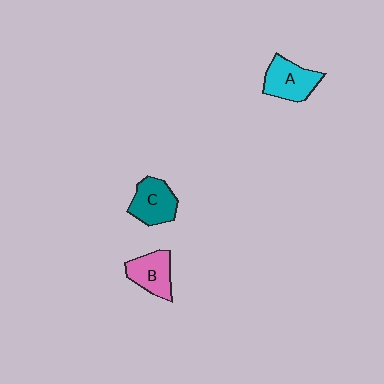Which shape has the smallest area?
Shape B (pink).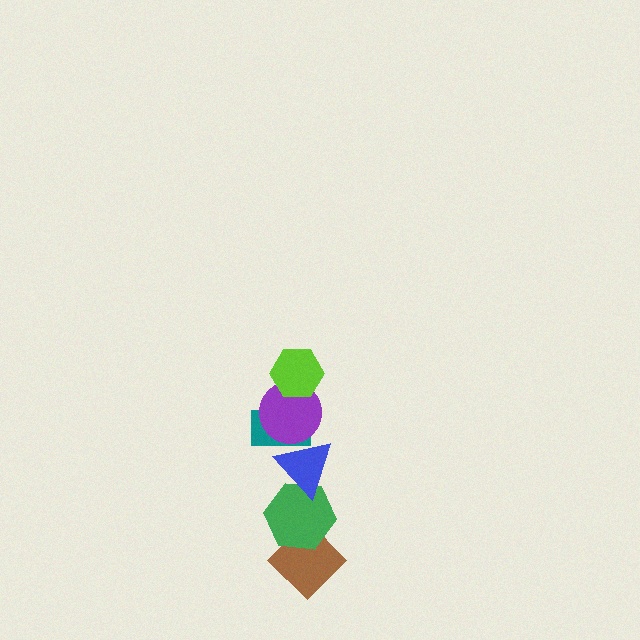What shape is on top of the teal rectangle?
The purple circle is on top of the teal rectangle.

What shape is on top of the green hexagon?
The blue triangle is on top of the green hexagon.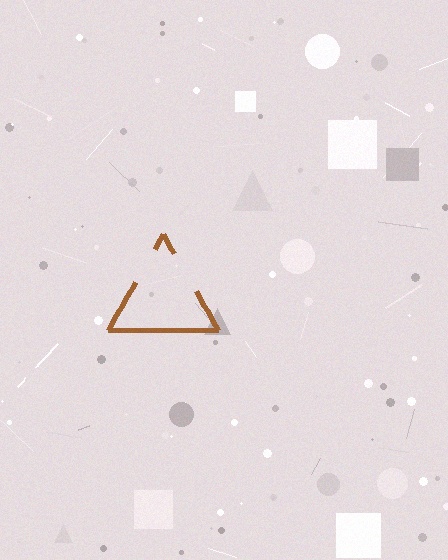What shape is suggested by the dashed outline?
The dashed outline suggests a triangle.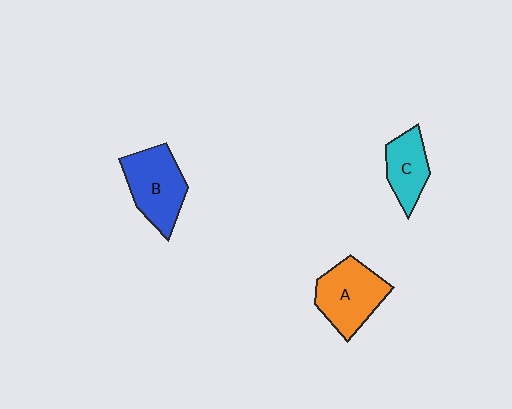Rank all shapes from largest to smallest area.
From largest to smallest: B (blue), A (orange), C (cyan).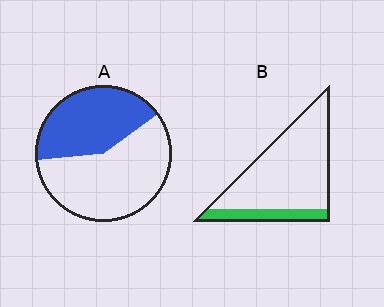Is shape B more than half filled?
No.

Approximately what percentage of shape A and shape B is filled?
A is approximately 40% and B is approximately 20%.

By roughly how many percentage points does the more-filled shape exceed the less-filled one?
By roughly 25 percentage points (A over B).